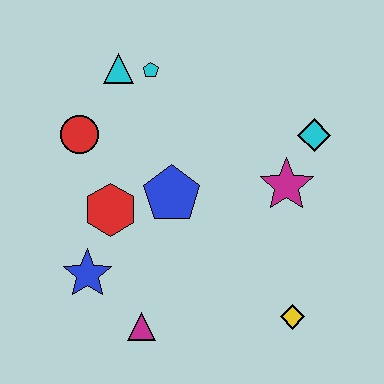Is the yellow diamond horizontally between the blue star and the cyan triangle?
No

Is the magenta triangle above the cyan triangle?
No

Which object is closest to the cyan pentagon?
The cyan triangle is closest to the cyan pentagon.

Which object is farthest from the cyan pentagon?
The yellow diamond is farthest from the cyan pentagon.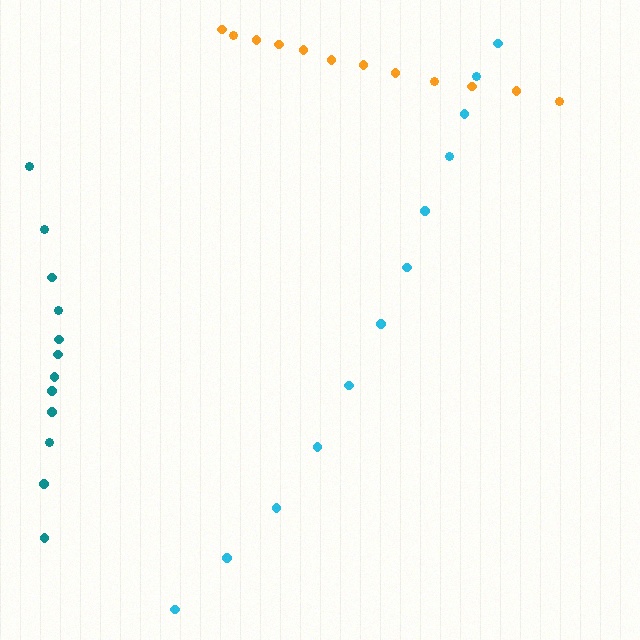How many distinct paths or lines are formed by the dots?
There are 3 distinct paths.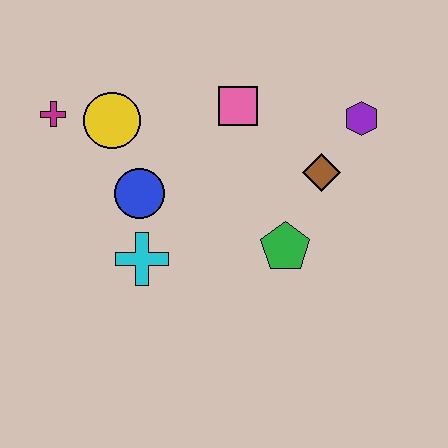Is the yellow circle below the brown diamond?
No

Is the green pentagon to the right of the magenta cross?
Yes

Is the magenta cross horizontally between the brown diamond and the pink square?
No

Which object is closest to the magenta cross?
The yellow circle is closest to the magenta cross.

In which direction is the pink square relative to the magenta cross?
The pink square is to the right of the magenta cross.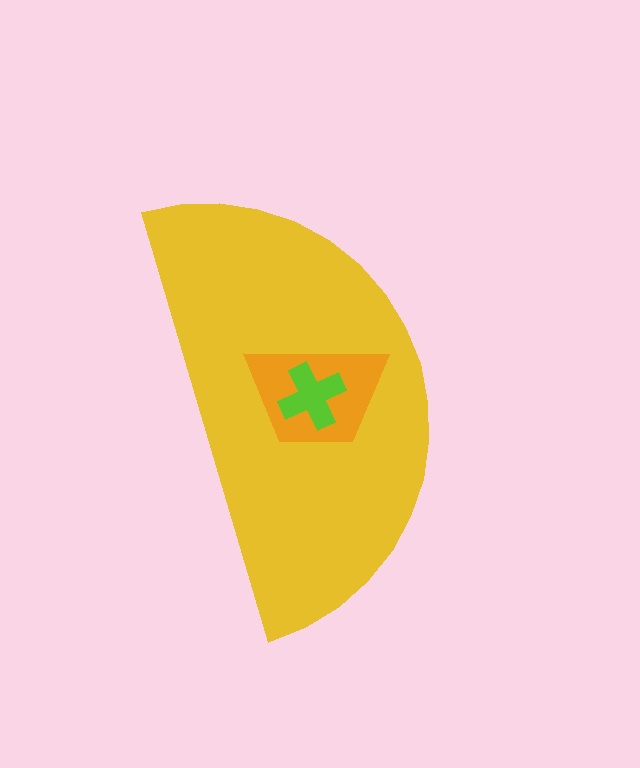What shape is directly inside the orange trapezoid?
The lime cross.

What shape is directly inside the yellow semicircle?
The orange trapezoid.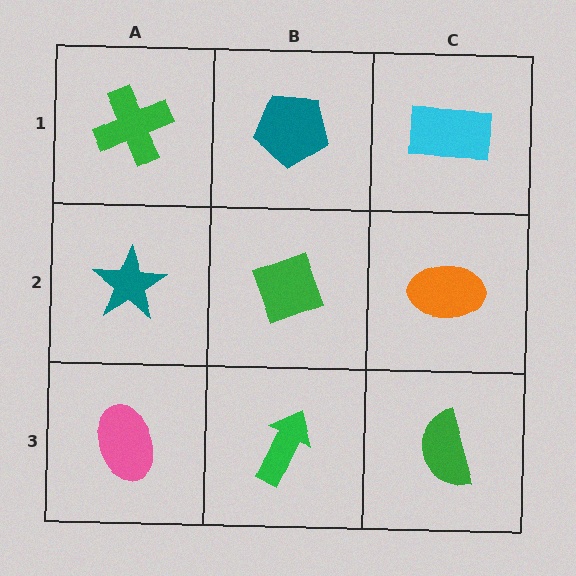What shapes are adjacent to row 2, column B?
A teal pentagon (row 1, column B), a green arrow (row 3, column B), a teal star (row 2, column A), an orange ellipse (row 2, column C).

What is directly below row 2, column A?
A pink ellipse.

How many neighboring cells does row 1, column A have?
2.